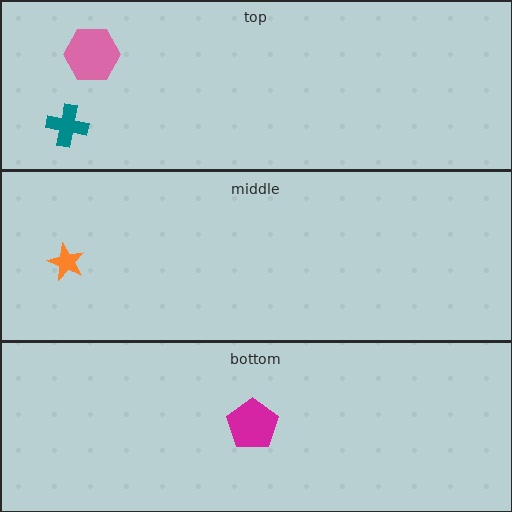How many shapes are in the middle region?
1.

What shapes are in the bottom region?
The magenta pentagon.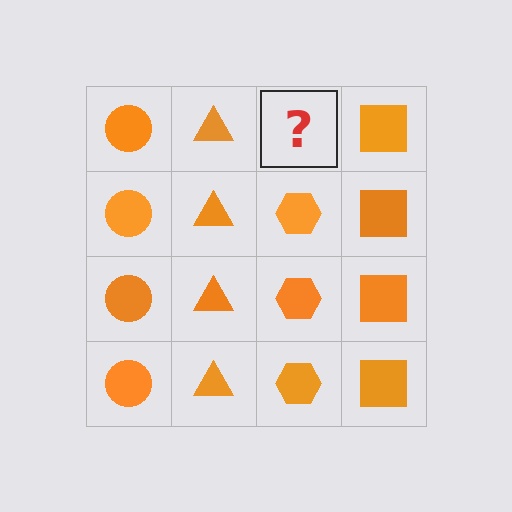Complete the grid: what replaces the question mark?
The question mark should be replaced with an orange hexagon.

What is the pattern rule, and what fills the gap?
The rule is that each column has a consistent shape. The gap should be filled with an orange hexagon.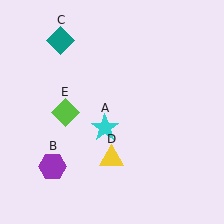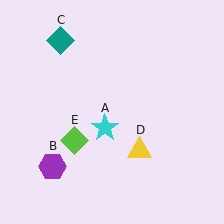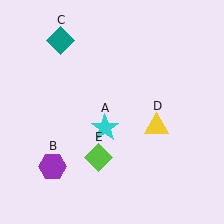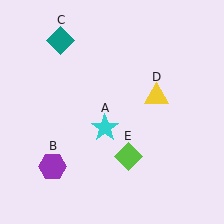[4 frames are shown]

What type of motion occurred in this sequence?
The yellow triangle (object D), lime diamond (object E) rotated counterclockwise around the center of the scene.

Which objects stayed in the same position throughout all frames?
Cyan star (object A) and purple hexagon (object B) and teal diamond (object C) remained stationary.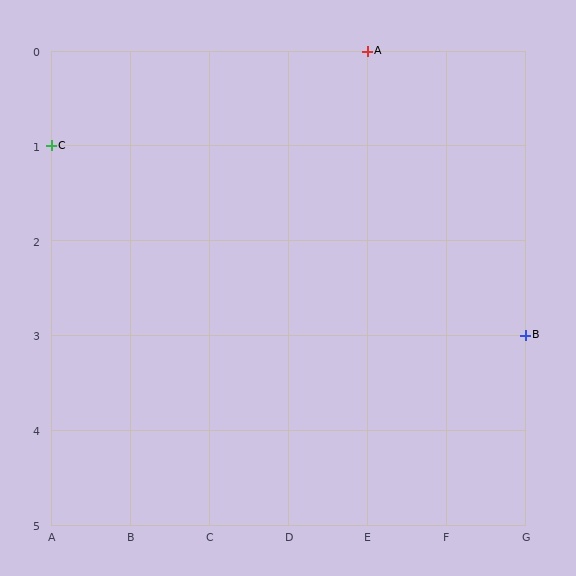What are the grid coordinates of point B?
Point B is at grid coordinates (G, 3).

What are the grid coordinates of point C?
Point C is at grid coordinates (A, 1).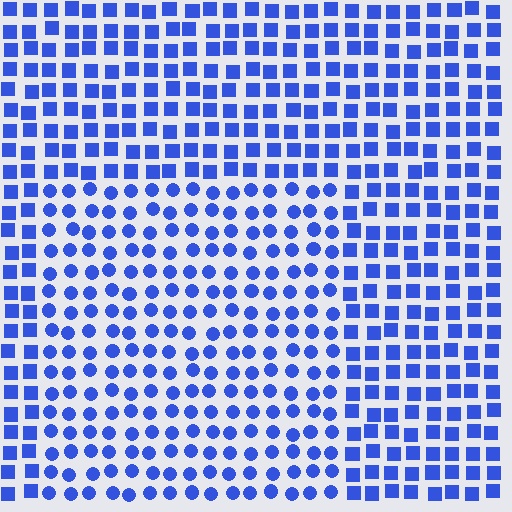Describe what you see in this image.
The image is filled with small blue elements arranged in a uniform grid. A rectangle-shaped region contains circles, while the surrounding area contains squares. The boundary is defined purely by the change in element shape.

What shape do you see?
I see a rectangle.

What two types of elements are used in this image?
The image uses circles inside the rectangle region and squares outside it.